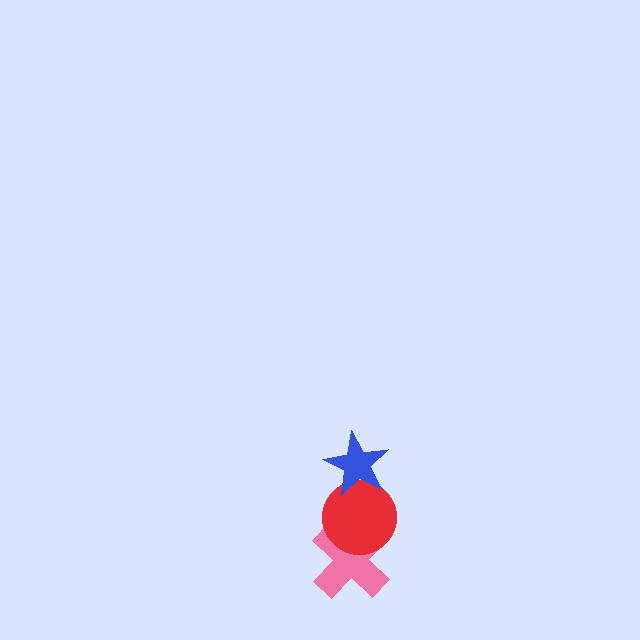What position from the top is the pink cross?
The pink cross is 3rd from the top.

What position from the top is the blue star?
The blue star is 1st from the top.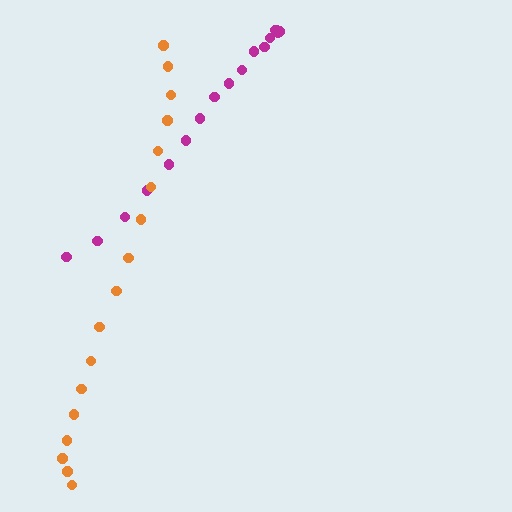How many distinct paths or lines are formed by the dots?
There are 2 distinct paths.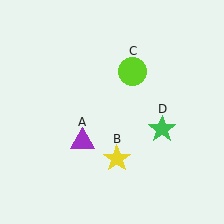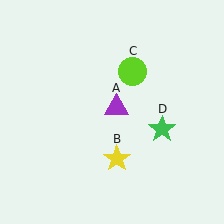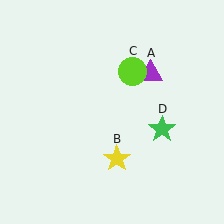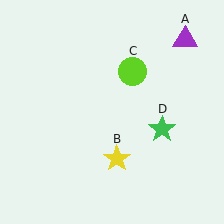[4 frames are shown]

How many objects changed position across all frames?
1 object changed position: purple triangle (object A).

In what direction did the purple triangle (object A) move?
The purple triangle (object A) moved up and to the right.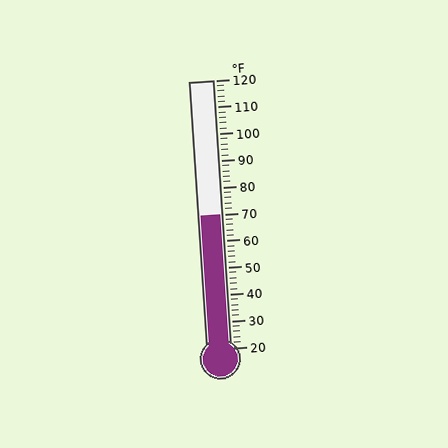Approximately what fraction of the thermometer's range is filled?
The thermometer is filled to approximately 50% of its range.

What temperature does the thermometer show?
The thermometer shows approximately 70°F.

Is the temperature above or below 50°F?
The temperature is above 50°F.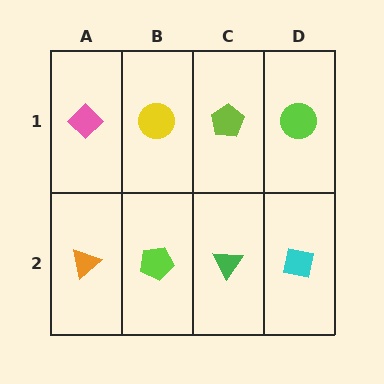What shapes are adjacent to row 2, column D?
A lime circle (row 1, column D), a green triangle (row 2, column C).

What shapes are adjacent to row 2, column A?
A pink diamond (row 1, column A), a lime pentagon (row 2, column B).